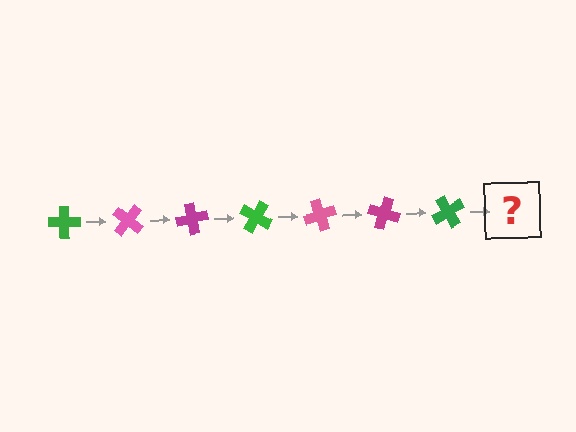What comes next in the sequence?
The next element should be a pink cross, rotated 280 degrees from the start.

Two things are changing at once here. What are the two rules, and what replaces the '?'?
The two rules are that it rotates 40 degrees each step and the color cycles through green, pink, and magenta. The '?' should be a pink cross, rotated 280 degrees from the start.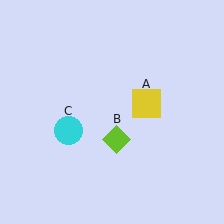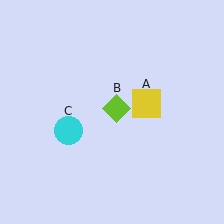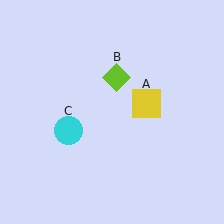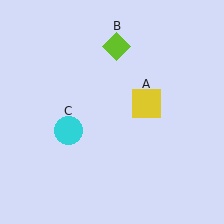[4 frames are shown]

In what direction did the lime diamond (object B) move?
The lime diamond (object B) moved up.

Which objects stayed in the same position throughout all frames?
Yellow square (object A) and cyan circle (object C) remained stationary.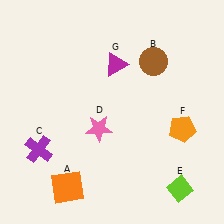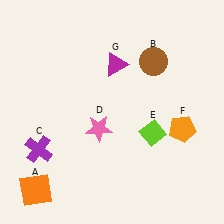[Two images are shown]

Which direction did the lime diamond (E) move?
The lime diamond (E) moved up.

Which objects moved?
The objects that moved are: the orange square (A), the lime diamond (E).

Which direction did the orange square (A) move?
The orange square (A) moved left.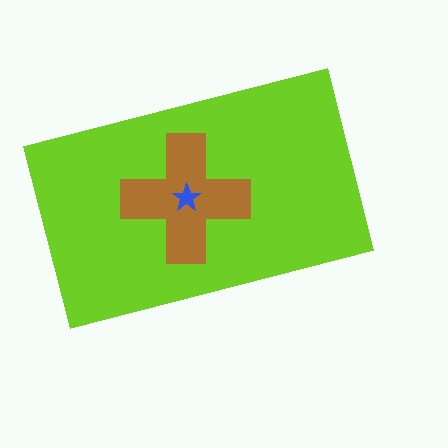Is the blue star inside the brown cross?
Yes.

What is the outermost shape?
The lime rectangle.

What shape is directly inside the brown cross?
The blue star.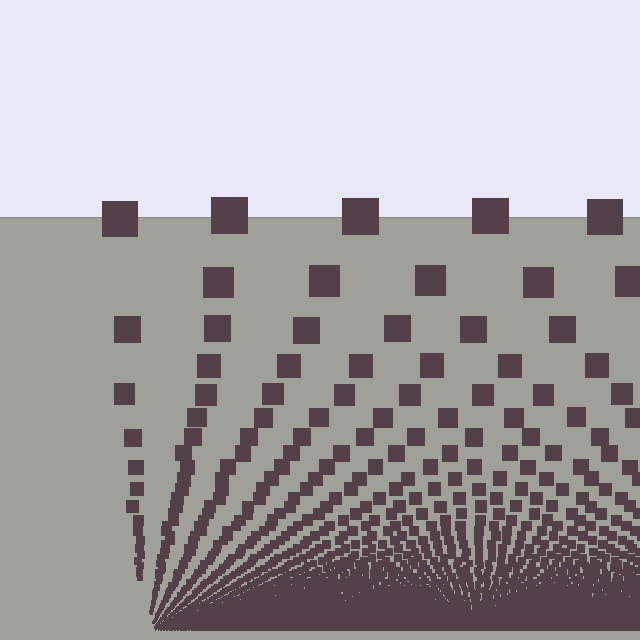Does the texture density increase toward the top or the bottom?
Density increases toward the bottom.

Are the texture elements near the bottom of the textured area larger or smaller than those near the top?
Smaller. The gradient is inverted — elements near the bottom are smaller and denser.